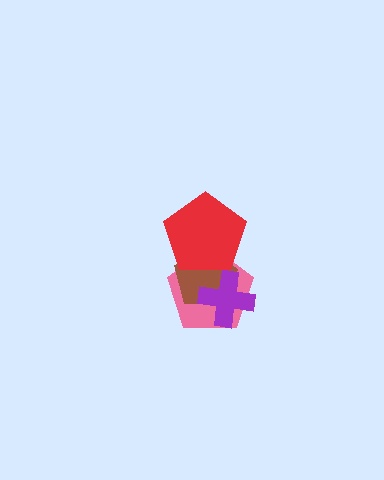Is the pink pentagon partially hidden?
Yes, it is partially covered by another shape.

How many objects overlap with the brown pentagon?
3 objects overlap with the brown pentagon.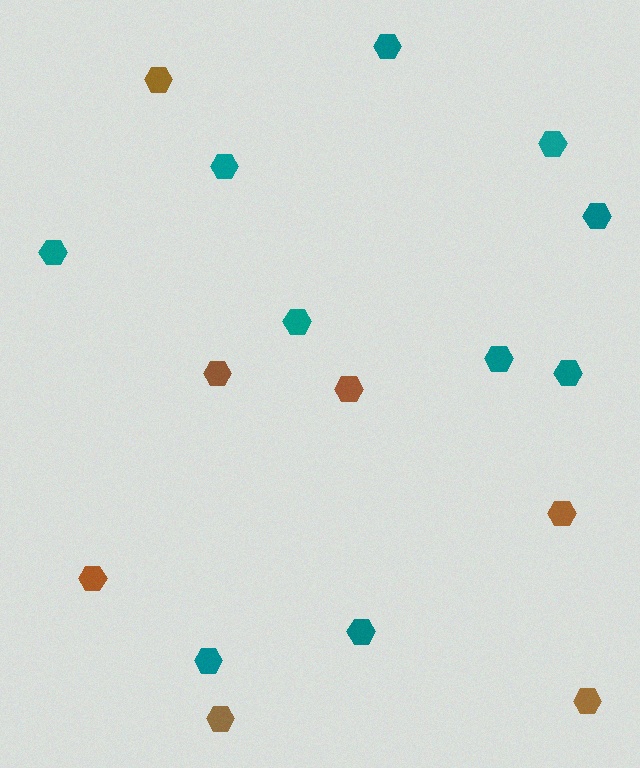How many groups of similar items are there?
There are 2 groups: one group of teal hexagons (10) and one group of brown hexagons (7).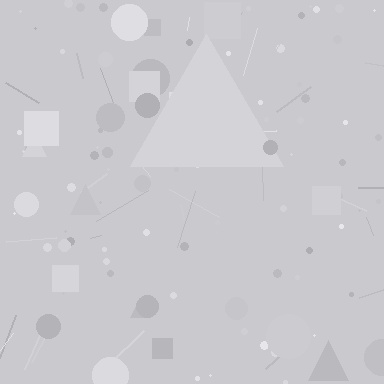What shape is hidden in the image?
A triangle is hidden in the image.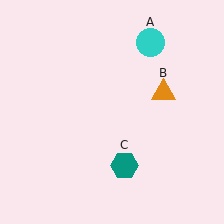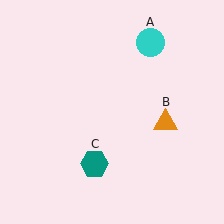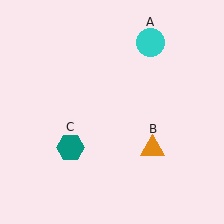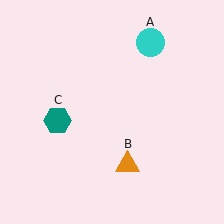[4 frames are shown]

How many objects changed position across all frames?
2 objects changed position: orange triangle (object B), teal hexagon (object C).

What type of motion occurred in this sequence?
The orange triangle (object B), teal hexagon (object C) rotated clockwise around the center of the scene.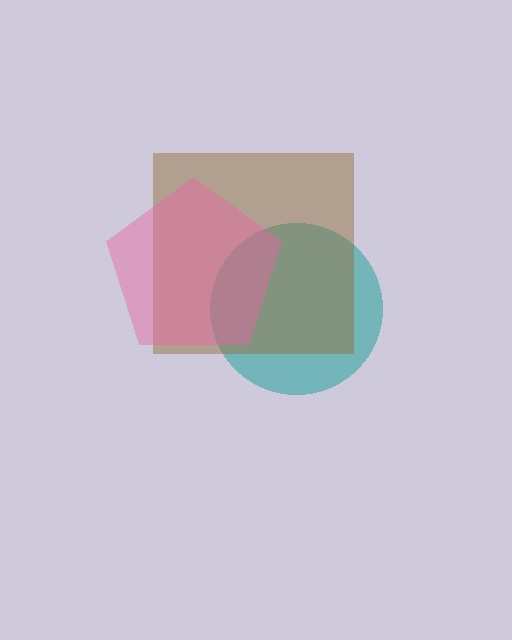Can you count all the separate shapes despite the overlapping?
Yes, there are 3 separate shapes.